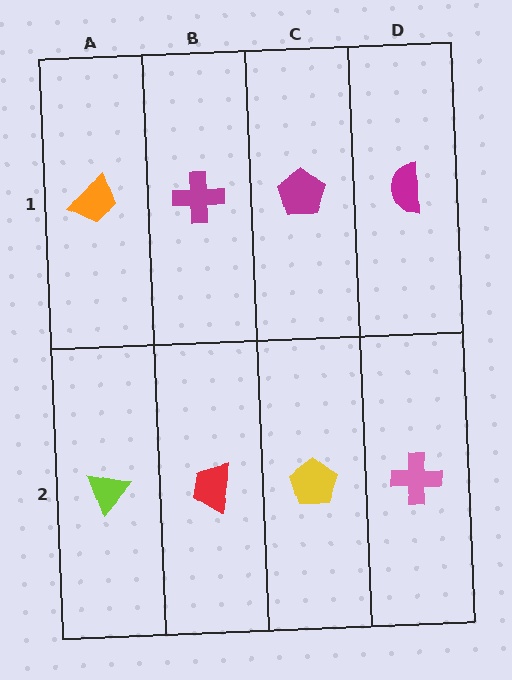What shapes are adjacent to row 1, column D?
A pink cross (row 2, column D), a magenta pentagon (row 1, column C).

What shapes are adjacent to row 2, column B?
A magenta cross (row 1, column B), a lime triangle (row 2, column A), a yellow pentagon (row 2, column C).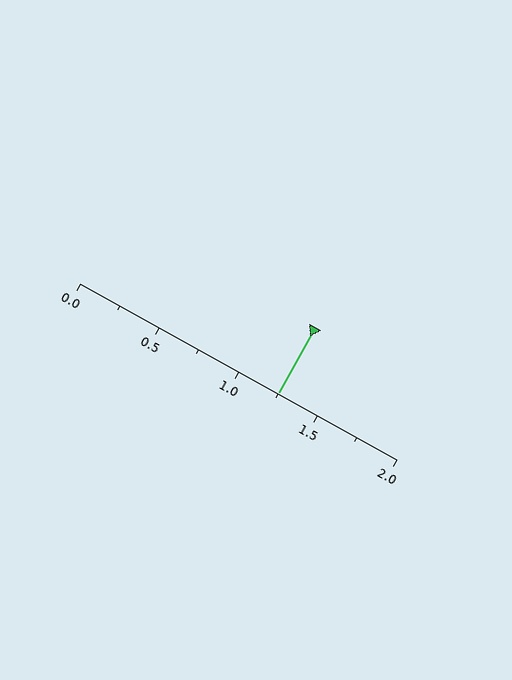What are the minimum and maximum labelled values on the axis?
The axis runs from 0.0 to 2.0.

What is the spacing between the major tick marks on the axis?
The major ticks are spaced 0.5 apart.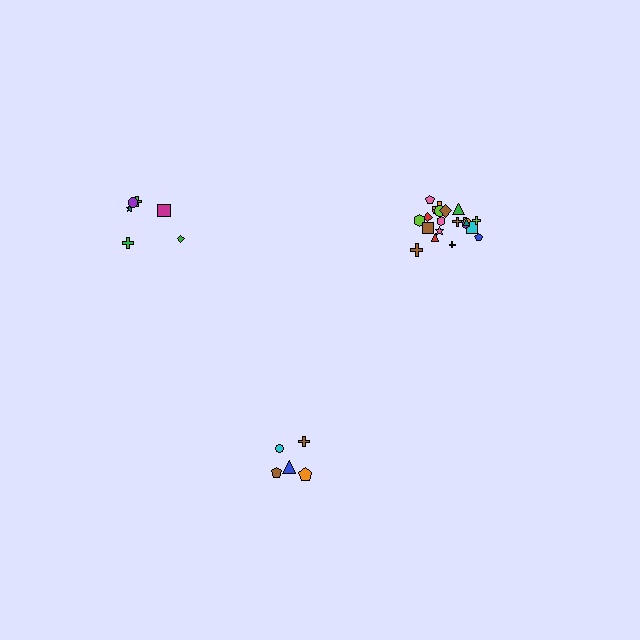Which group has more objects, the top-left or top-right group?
The top-right group.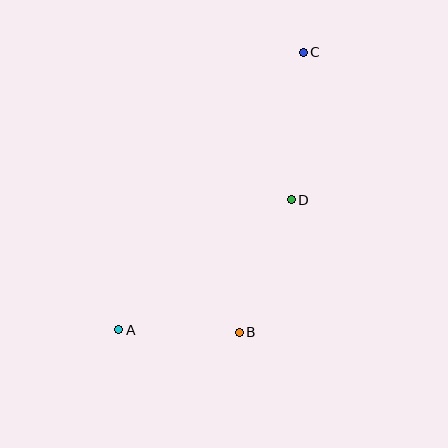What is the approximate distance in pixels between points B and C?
The distance between B and C is approximately 287 pixels.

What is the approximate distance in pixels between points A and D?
The distance between A and D is approximately 216 pixels.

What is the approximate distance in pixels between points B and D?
The distance between B and D is approximately 143 pixels.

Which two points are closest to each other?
Points A and B are closest to each other.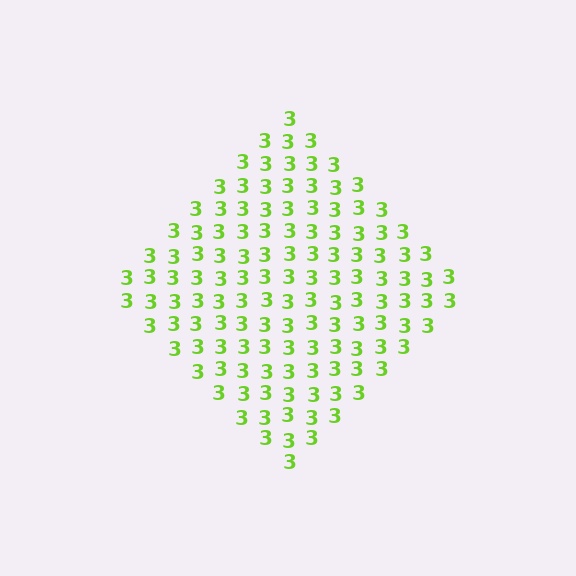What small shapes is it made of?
It is made of small digit 3's.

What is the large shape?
The large shape is a diamond.